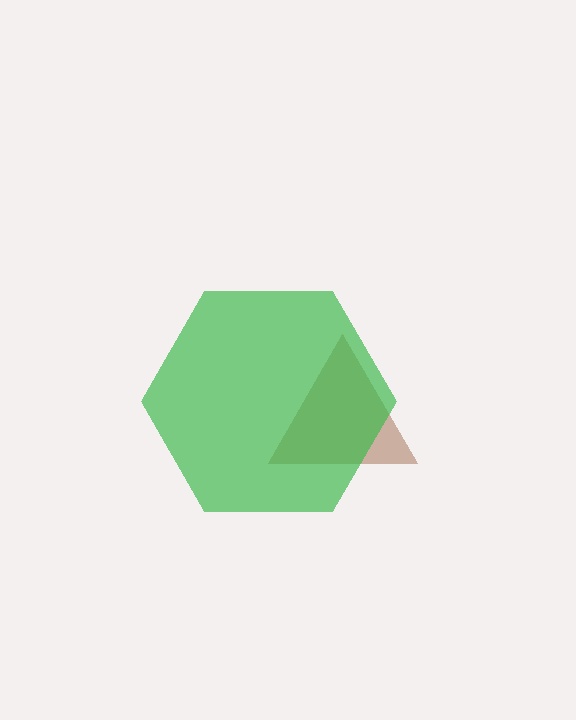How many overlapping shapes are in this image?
There are 2 overlapping shapes in the image.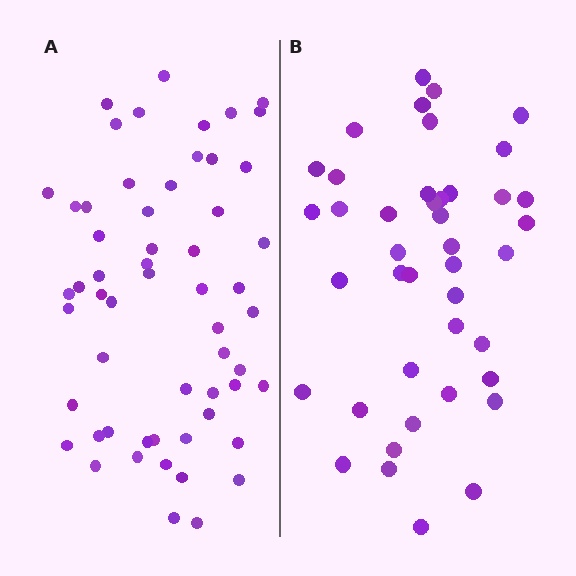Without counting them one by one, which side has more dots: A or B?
Region A (the left region) has more dots.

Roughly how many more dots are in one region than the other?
Region A has approximately 15 more dots than region B.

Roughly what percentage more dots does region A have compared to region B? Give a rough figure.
About 35% more.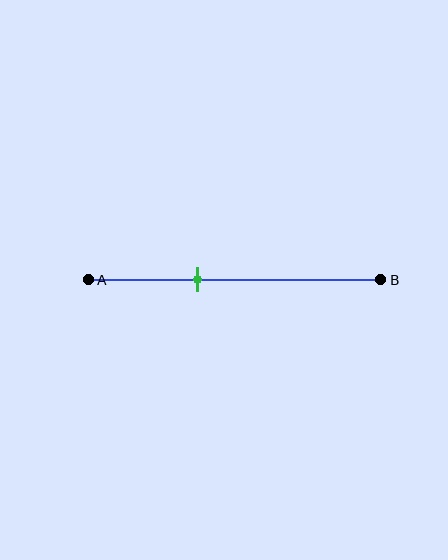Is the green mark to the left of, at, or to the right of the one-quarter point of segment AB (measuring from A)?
The green mark is to the right of the one-quarter point of segment AB.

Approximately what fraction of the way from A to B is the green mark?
The green mark is approximately 35% of the way from A to B.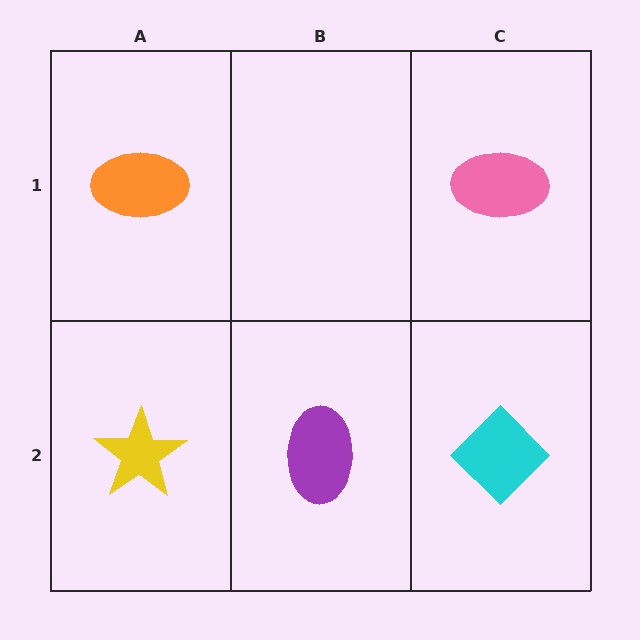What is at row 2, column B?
A purple ellipse.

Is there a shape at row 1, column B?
No, that cell is empty.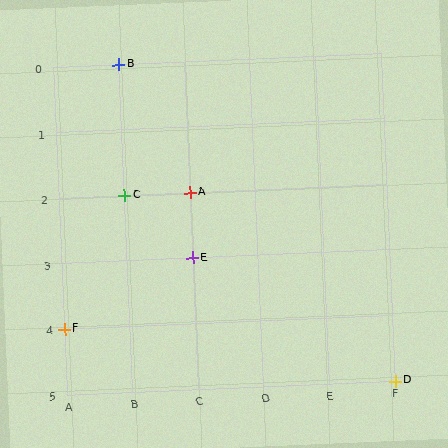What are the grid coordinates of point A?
Point A is at grid coordinates (C, 2).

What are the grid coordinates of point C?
Point C is at grid coordinates (B, 2).